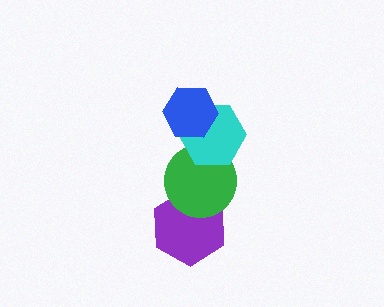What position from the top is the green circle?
The green circle is 3rd from the top.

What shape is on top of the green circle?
The cyan hexagon is on top of the green circle.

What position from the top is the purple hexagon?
The purple hexagon is 4th from the top.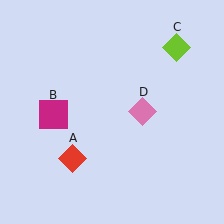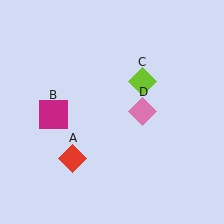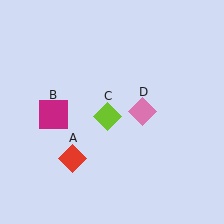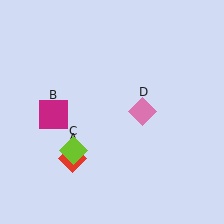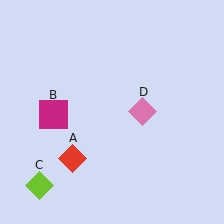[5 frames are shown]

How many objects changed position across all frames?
1 object changed position: lime diamond (object C).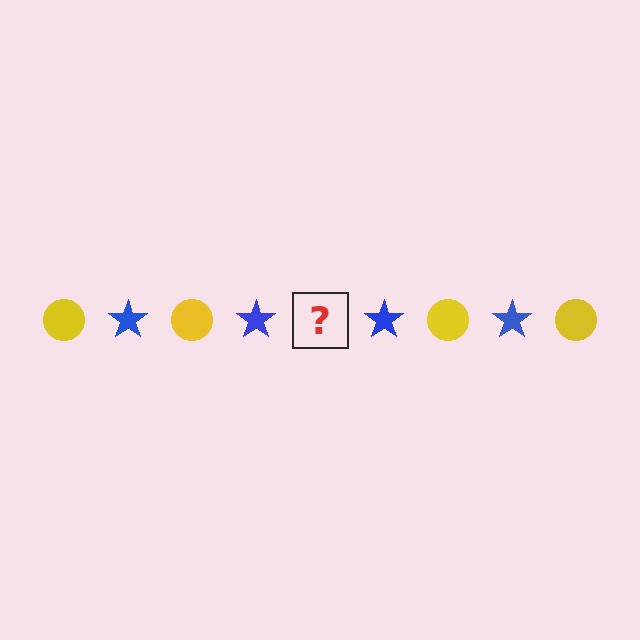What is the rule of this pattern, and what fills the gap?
The rule is that the pattern alternates between yellow circle and blue star. The gap should be filled with a yellow circle.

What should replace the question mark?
The question mark should be replaced with a yellow circle.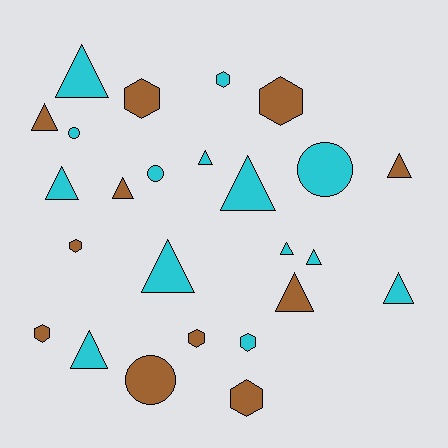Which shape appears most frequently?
Triangle, with 13 objects.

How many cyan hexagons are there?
There are 2 cyan hexagons.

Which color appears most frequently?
Cyan, with 14 objects.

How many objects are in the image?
There are 25 objects.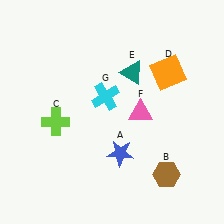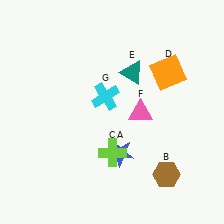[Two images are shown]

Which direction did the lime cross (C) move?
The lime cross (C) moved right.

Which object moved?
The lime cross (C) moved right.